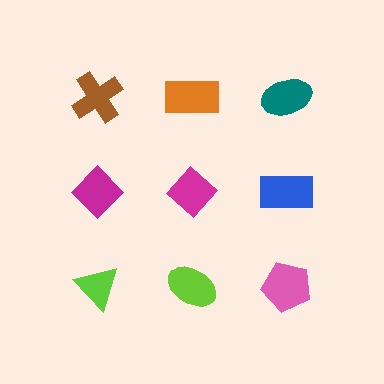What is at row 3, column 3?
A pink pentagon.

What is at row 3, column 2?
A lime ellipse.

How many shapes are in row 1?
3 shapes.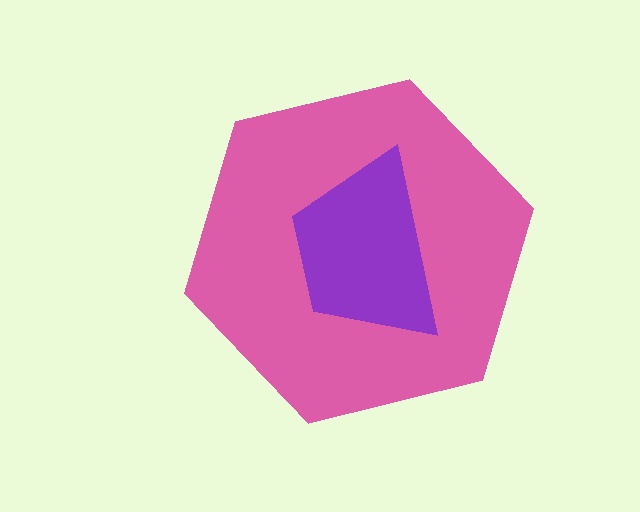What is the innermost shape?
The purple trapezoid.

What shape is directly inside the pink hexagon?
The purple trapezoid.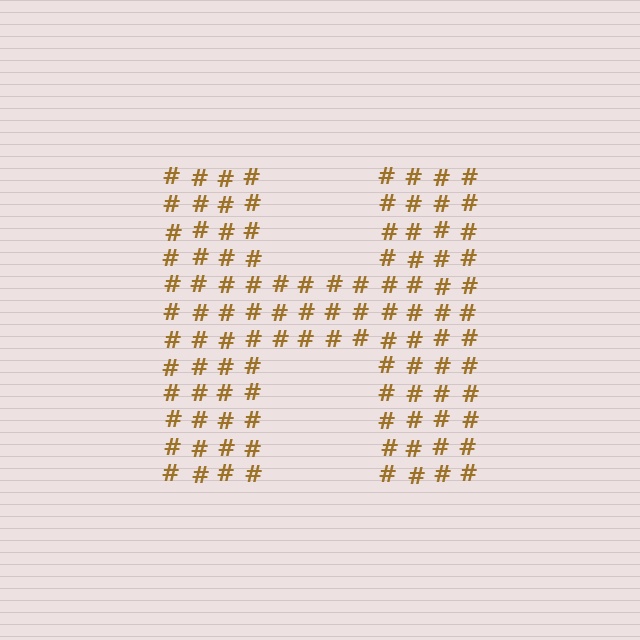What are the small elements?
The small elements are hash symbols.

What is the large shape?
The large shape is the letter H.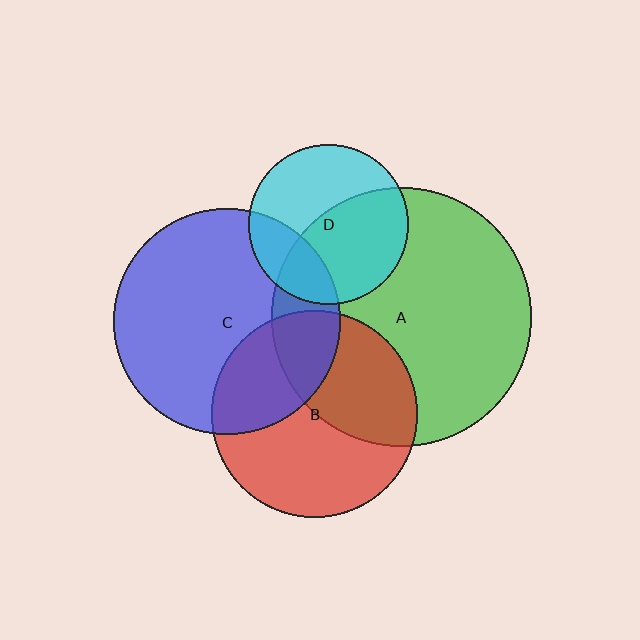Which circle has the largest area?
Circle A (green).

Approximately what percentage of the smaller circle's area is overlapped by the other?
Approximately 40%.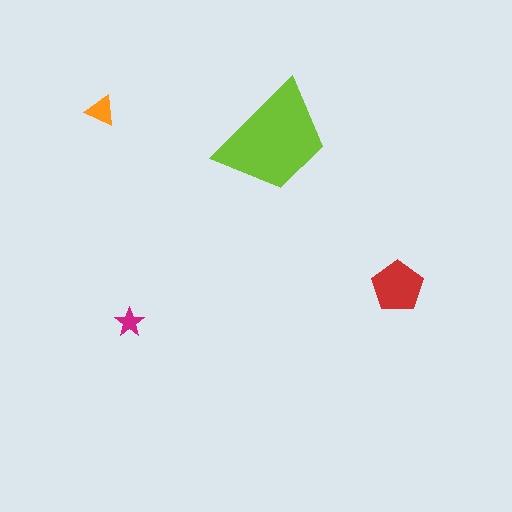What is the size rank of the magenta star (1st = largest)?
4th.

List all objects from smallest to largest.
The magenta star, the orange triangle, the red pentagon, the lime trapezoid.